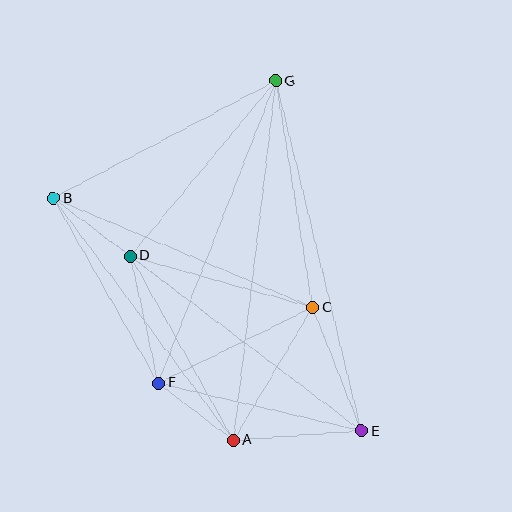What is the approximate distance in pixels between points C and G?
The distance between C and G is approximately 230 pixels.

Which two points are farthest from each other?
Points B and E are farthest from each other.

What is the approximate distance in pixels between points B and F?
The distance between B and F is approximately 212 pixels.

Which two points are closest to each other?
Points A and F are closest to each other.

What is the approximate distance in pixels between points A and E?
The distance between A and E is approximately 128 pixels.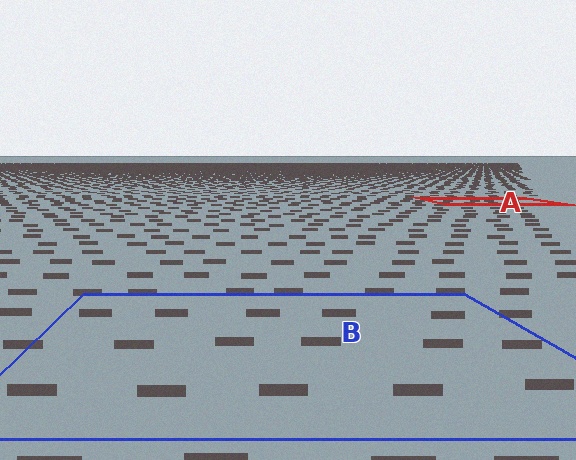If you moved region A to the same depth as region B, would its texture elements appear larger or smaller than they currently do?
They would appear larger. At a closer depth, the same texture elements are projected at a bigger on-screen size.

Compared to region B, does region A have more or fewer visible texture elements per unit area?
Region A has more texture elements per unit area — they are packed more densely because it is farther away.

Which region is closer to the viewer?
Region B is closer. The texture elements there are larger and more spread out.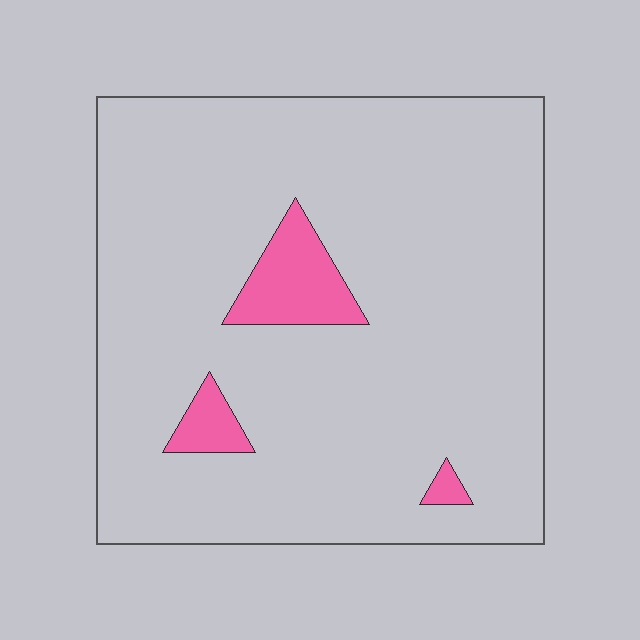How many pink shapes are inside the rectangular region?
3.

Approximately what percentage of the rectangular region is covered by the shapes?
Approximately 5%.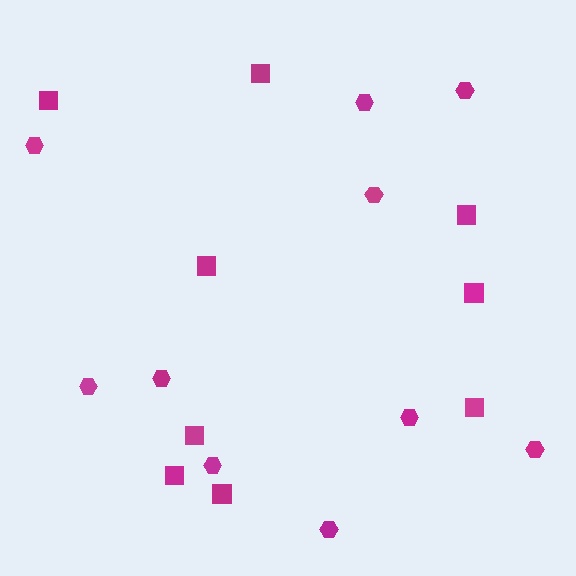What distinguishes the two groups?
There are 2 groups: one group of hexagons (10) and one group of squares (9).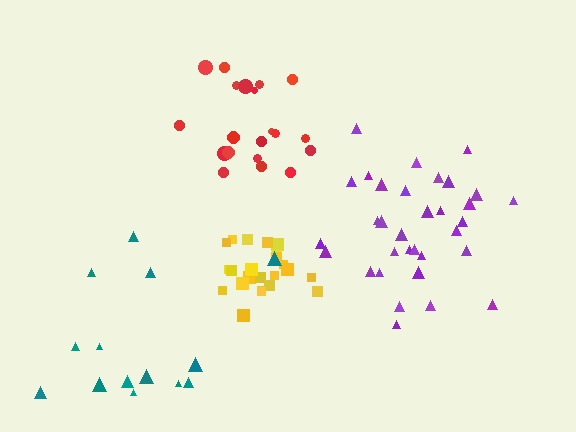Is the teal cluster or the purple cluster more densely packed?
Purple.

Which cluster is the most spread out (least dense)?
Teal.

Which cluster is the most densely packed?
Yellow.